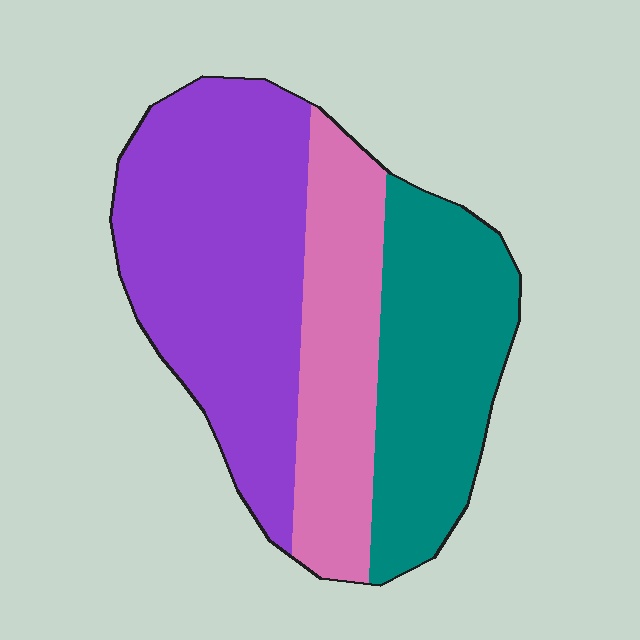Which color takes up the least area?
Pink, at roughly 25%.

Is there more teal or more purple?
Purple.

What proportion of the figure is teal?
Teal covers roughly 30% of the figure.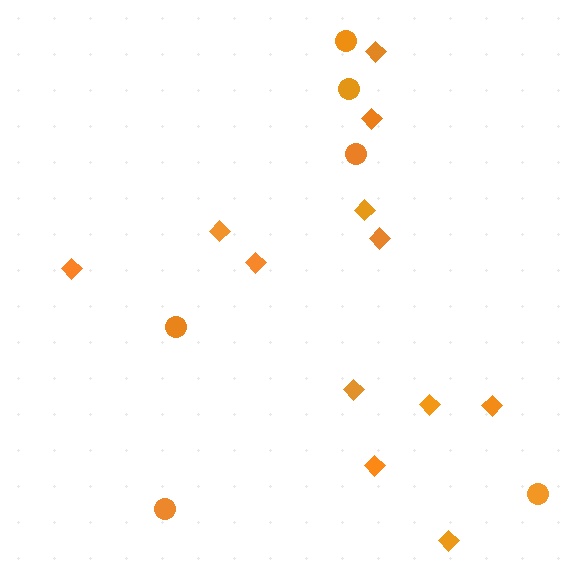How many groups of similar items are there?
There are 2 groups: one group of diamonds (12) and one group of circles (6).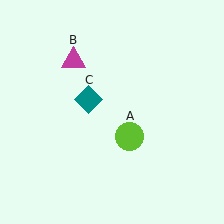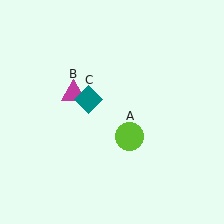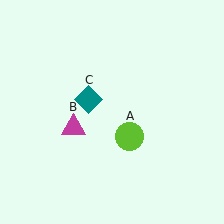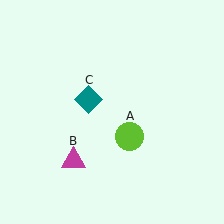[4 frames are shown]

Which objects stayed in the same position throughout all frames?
Lime circle (object A) and teal diamond (object C) remained stationary.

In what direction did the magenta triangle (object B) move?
The magenta triangle (object B) moved down.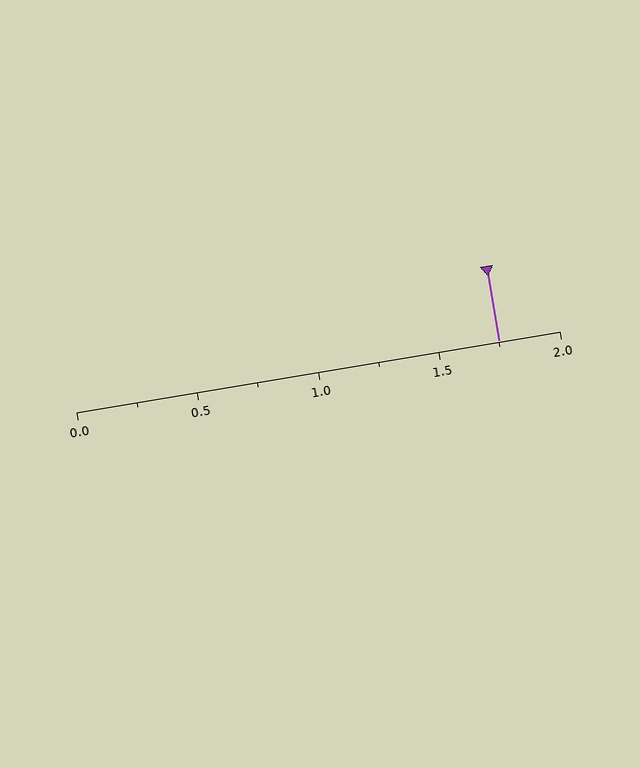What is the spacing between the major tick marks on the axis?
The major ticks are spaced 0.5 apart.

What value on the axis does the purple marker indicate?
The marker indicates approximately 1.75.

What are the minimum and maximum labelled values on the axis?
The axis runs from 0.0 to 2.0.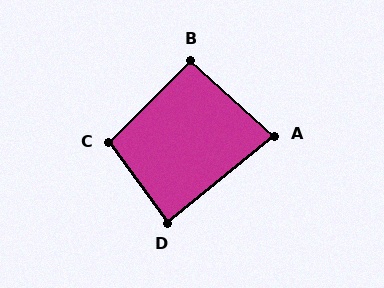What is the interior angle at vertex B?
Approximately 93 degrees (approximately right).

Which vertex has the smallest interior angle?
A, at approximately 81 degrees.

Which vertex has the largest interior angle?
C, at approximately 99 degrees.